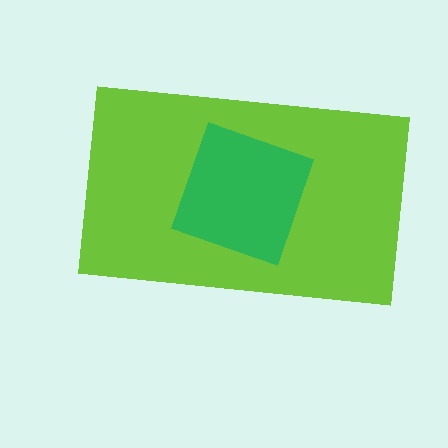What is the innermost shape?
The green diamond.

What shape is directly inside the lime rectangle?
The green diamond.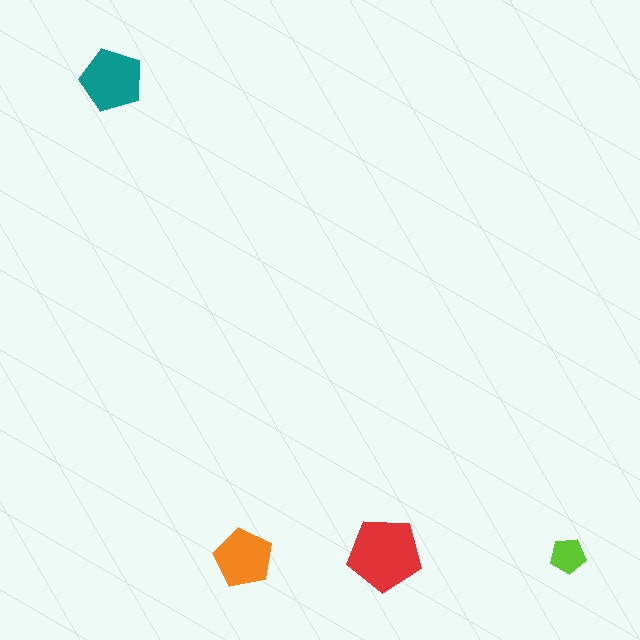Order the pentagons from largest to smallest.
the red one, the teal one, the orange one, the lime one.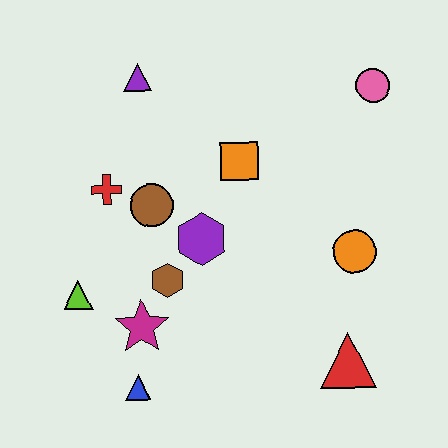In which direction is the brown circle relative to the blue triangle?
The brown circle is above the blue triangle.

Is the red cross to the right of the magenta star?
No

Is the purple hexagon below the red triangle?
No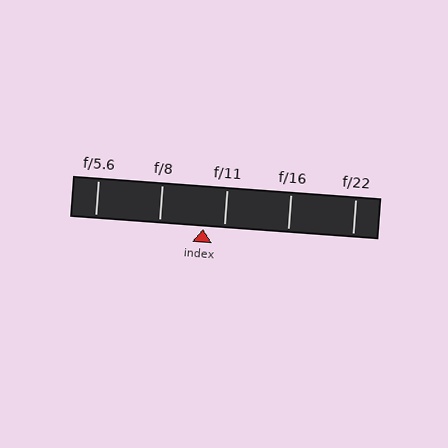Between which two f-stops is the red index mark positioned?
The index mark is between f/8 and f/11.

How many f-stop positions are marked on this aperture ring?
There are 5 f-stop positions marked.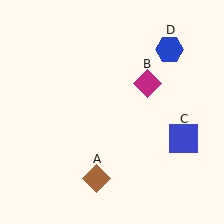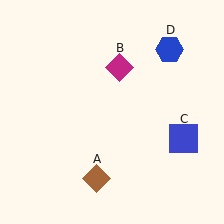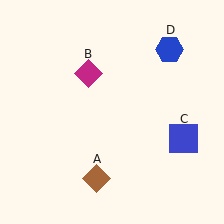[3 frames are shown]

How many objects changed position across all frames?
1 object changed position: magenta diamond (object B).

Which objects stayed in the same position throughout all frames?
Brown diamond (object A) and blue square (object C) and blue hexagon (object D) remained stationary.